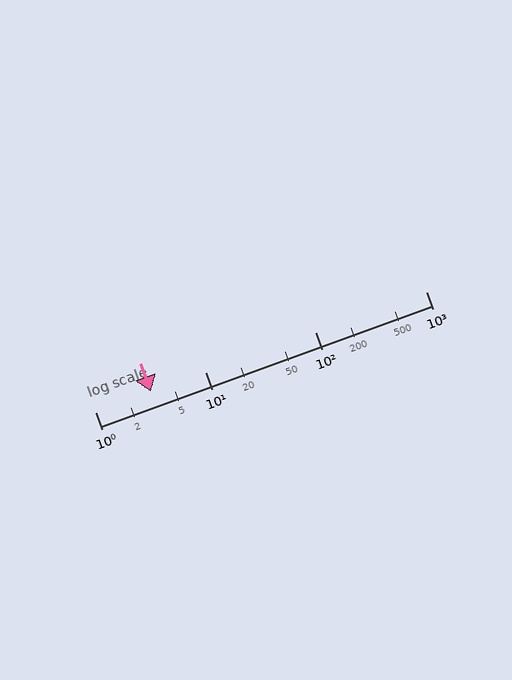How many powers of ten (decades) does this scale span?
The scale spans 3 decades, from 1 to 1000.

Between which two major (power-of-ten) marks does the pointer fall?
The pointer is between 1 and 10.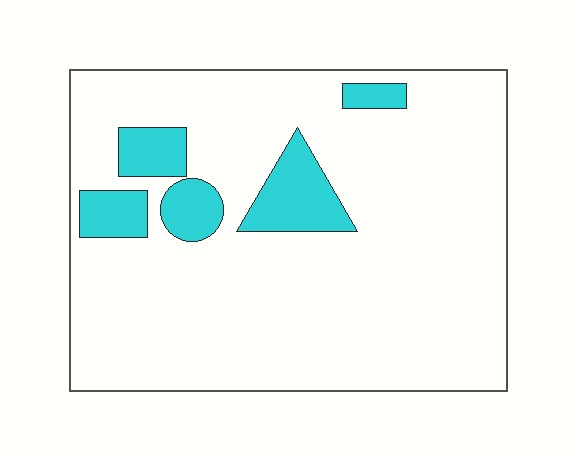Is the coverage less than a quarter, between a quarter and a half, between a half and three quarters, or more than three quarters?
Less than a quarter.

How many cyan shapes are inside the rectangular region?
5.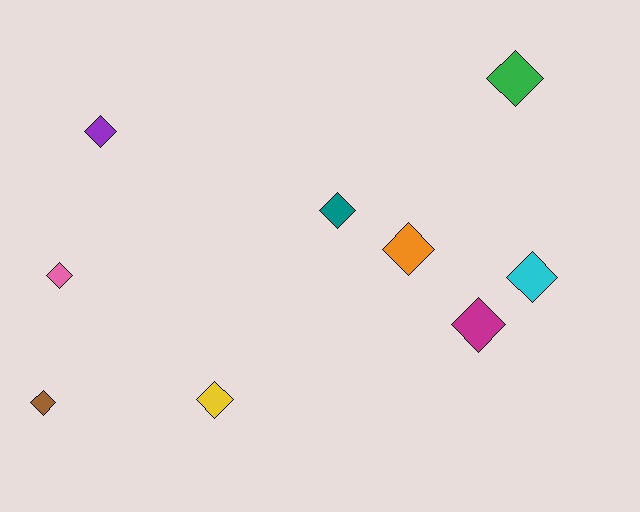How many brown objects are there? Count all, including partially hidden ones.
There is 1 brown object.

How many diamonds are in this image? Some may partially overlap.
There are 9 diamonds.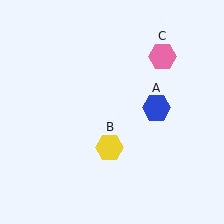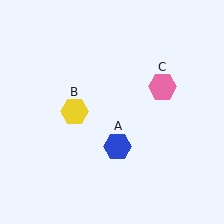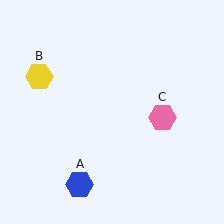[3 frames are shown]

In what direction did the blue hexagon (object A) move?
The blue hexagon (object A) moved down and to the left.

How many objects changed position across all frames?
3 objects changed position: blue hexagon (object A), yellow hexagon (object B), pink hexagon (object C).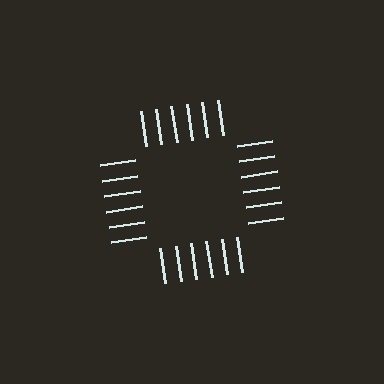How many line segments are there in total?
24 — 6 along each of the 4 edges.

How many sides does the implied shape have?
4 sides — the line-ends trace a square.